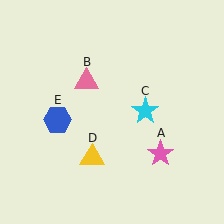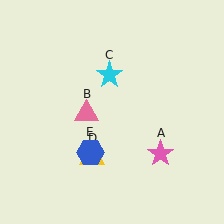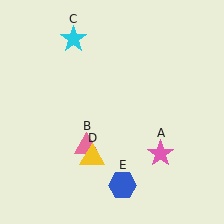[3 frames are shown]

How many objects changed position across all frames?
3 objects changed position: pink triangle (object B), cyan star (object C), blue hexagon (object E).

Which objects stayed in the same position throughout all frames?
Pink star (object A) and yellow triangle (object D) remained stationary.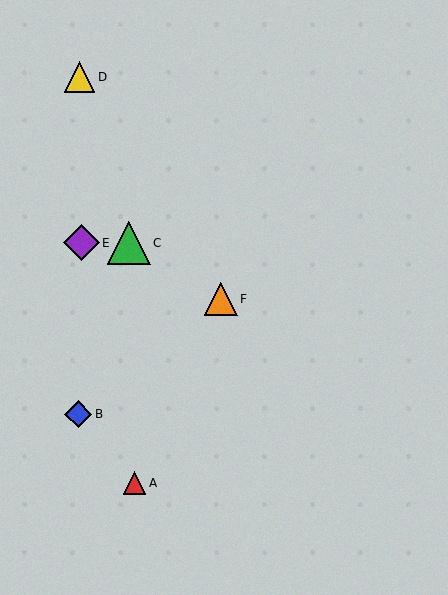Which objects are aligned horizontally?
Objects C, E are aligned horizontally.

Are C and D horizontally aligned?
No, C is at y≈243 and D is at y≈77.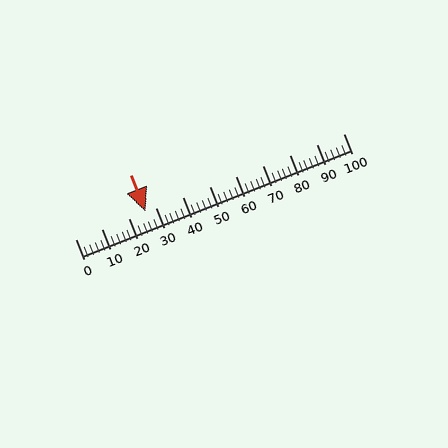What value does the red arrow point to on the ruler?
The red arrow points to approximately 26.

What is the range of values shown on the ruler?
The ruler shows values from 0 to 100.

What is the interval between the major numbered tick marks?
The major tick marks are spaced 10 units apart.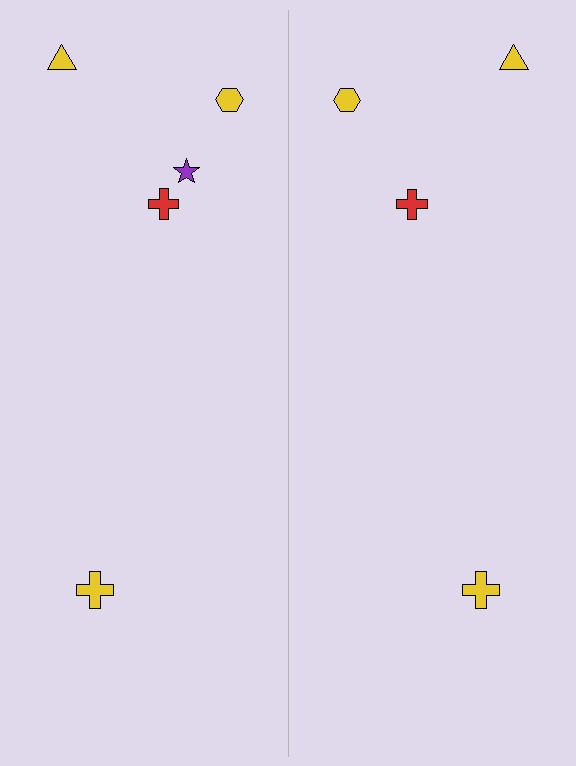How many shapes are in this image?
There are 9 shapes in this image.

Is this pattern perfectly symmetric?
No, the pattern is not perfectly symmetric. A purple star is missing from the right side.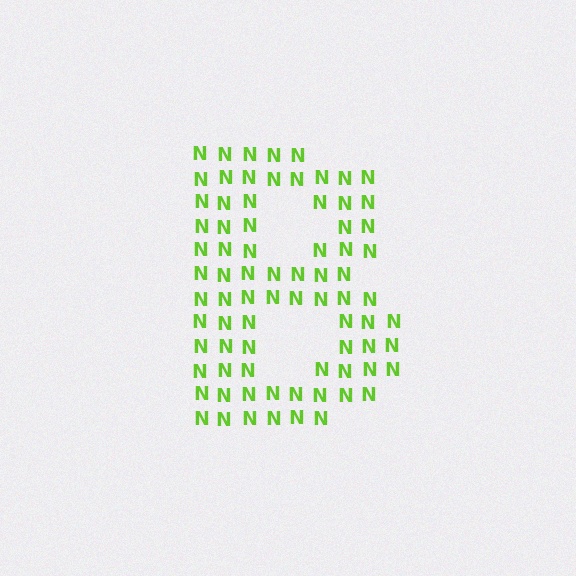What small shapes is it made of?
It is made of small letter N's.